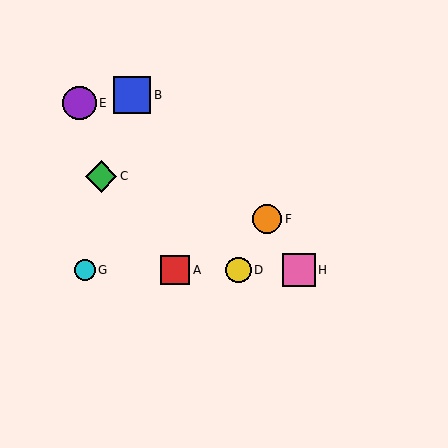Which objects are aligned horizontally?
Objects A, D, G, H are aligned horizontally.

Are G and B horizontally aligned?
No, G is at y≈270 and B is at y≈95.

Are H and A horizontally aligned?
Yes, both are at y≈270.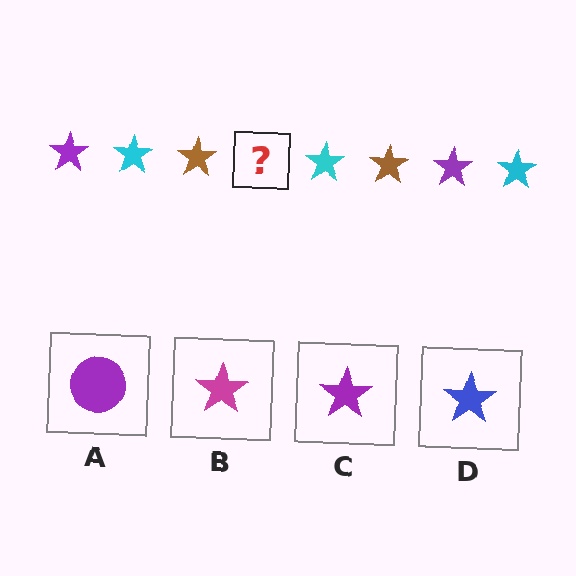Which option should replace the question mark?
Option C.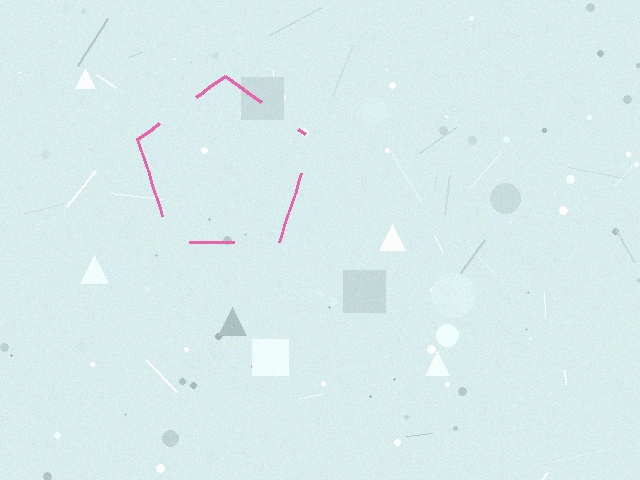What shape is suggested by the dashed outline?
The dashed outline suggests a pentagon.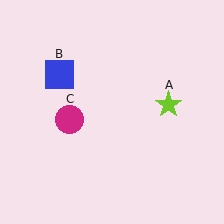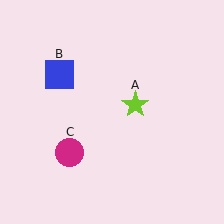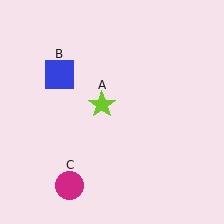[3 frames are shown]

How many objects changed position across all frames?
2 objects changed position: lime star (object A), magenta circle (object C).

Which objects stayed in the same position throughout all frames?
Blue square (object B) remained stationary.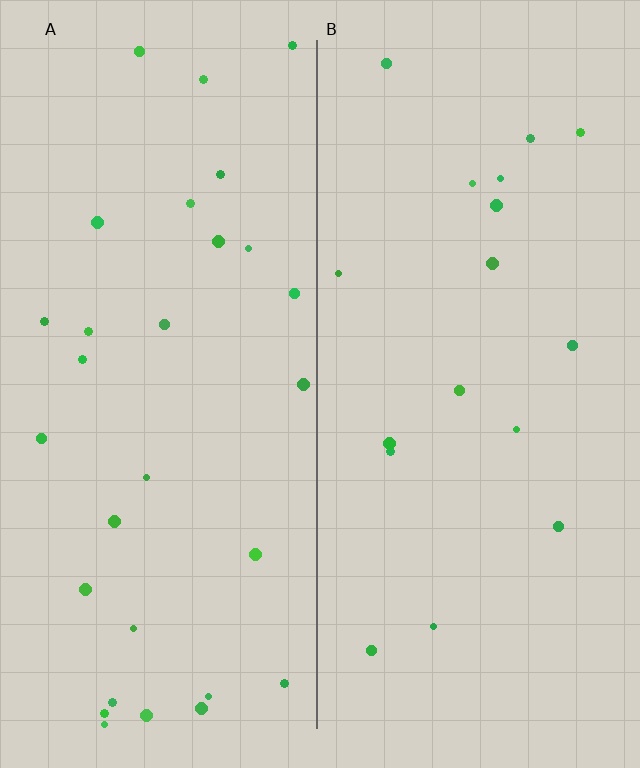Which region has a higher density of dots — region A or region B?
A (the left).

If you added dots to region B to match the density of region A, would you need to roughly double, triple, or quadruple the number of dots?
Approximately double.